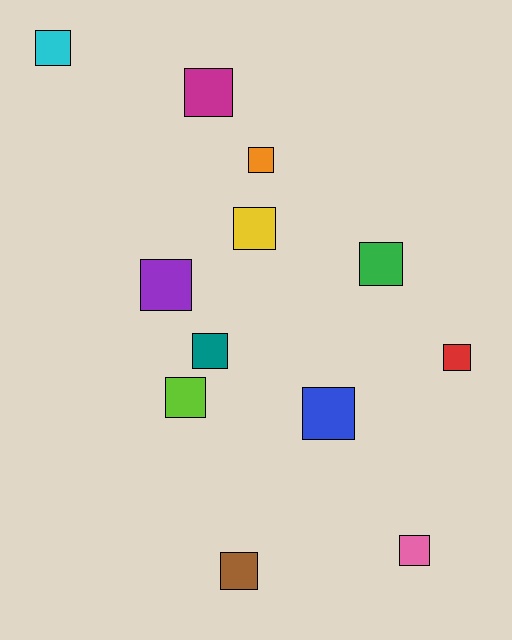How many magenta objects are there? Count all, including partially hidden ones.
There is 1 magenta object.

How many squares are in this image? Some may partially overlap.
There are 12 squares.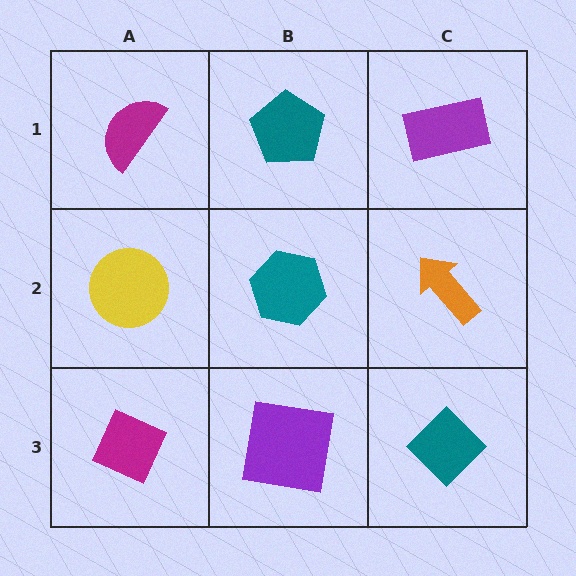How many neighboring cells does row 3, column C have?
2.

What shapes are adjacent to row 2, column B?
A teal pentagon (row 1, column B), a purple square (row 3, column B), a yellow circle (row 2, column A), an orange arrow (row 2, column C).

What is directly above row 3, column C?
An orange arrow.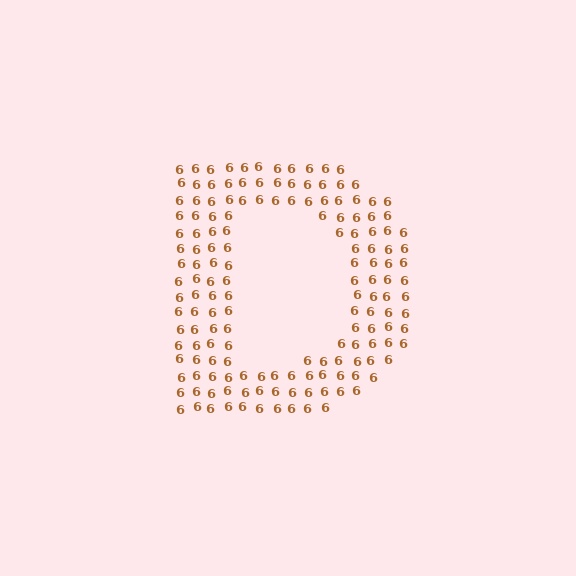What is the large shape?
The large shape is the letter D.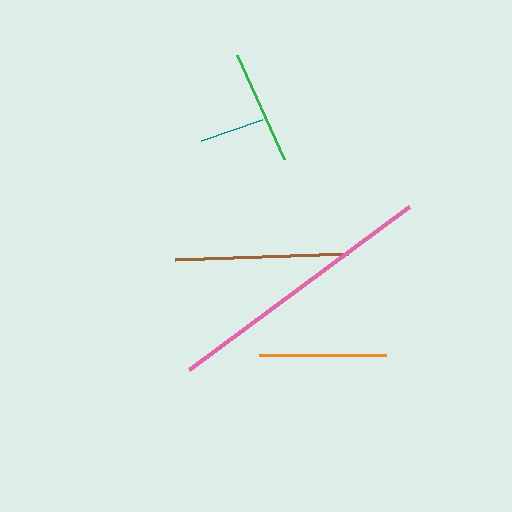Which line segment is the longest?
The pink line is the longest at approximately 275 pixels.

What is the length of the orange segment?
The orange segment is approximately 128 pixels long.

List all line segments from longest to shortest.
From longest to shortest: pink, brown, orange, green, teal.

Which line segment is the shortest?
The teal line is the shortest at approximately 64 pixels.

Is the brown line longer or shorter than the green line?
The brown line is longer than the green line.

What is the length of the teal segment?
The teal segment is approximately 64 pixels long.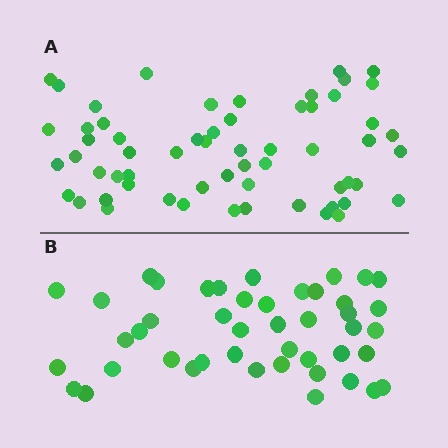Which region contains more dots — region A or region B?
Region A (the top region) has more dots.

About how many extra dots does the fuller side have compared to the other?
Region A has approximately 15 more dots than region B.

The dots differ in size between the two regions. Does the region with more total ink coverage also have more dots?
No. Region B has more total ink coverage because its dots are larger, but region A actually contains more individual dots. Total area can be misleading — the number of items is what matters here.